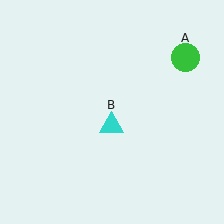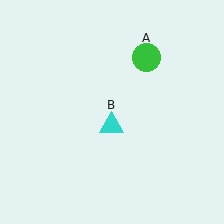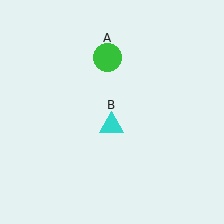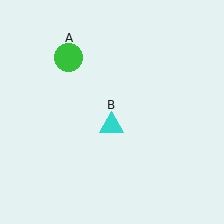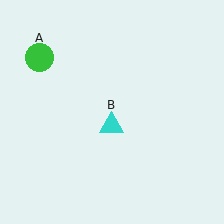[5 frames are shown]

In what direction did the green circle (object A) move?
The green circle (object A) moved left.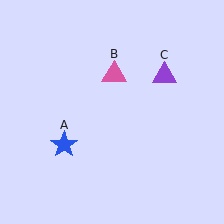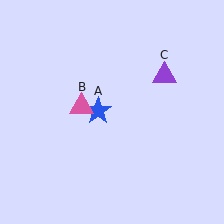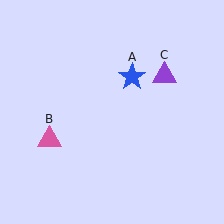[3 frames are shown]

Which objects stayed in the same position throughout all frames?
Purple triangle (object C) remained stationary.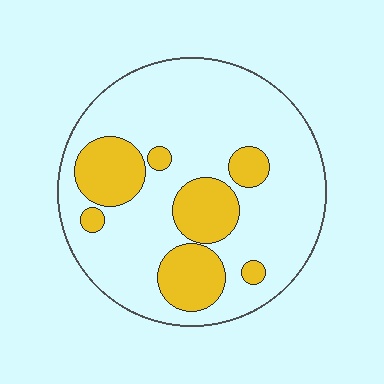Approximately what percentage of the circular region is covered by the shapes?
Approximately 25%.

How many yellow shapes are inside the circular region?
7.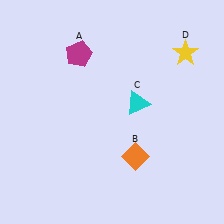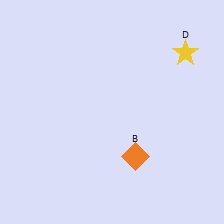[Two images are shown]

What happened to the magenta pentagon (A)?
The magenta pentagon (A) was removed in Image 2. It was in the top-left area of Image 1.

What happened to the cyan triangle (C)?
The cyan triangle (C) was removed in Image 2. It was in the top-right area of Image 1.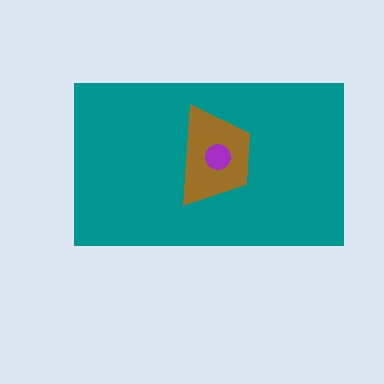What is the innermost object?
The purple circle.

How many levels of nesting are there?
3.